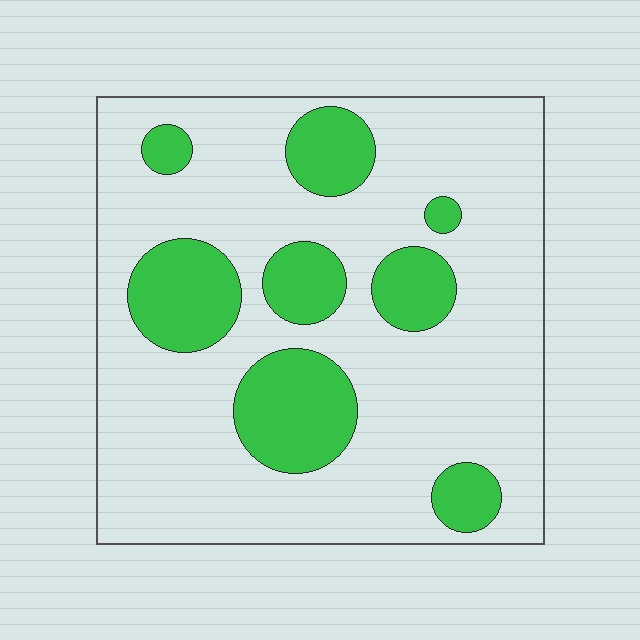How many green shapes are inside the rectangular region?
8.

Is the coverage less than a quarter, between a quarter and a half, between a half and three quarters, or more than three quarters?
Less than a quarter.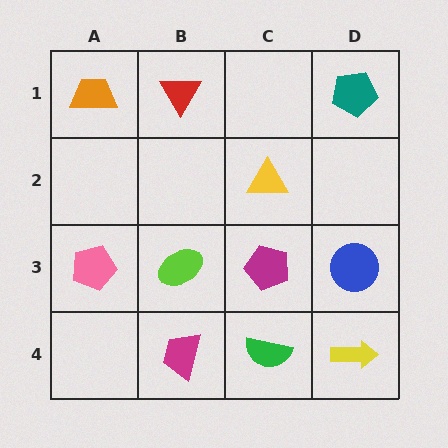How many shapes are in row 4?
3 shapes.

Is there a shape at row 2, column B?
No, that cell is empty.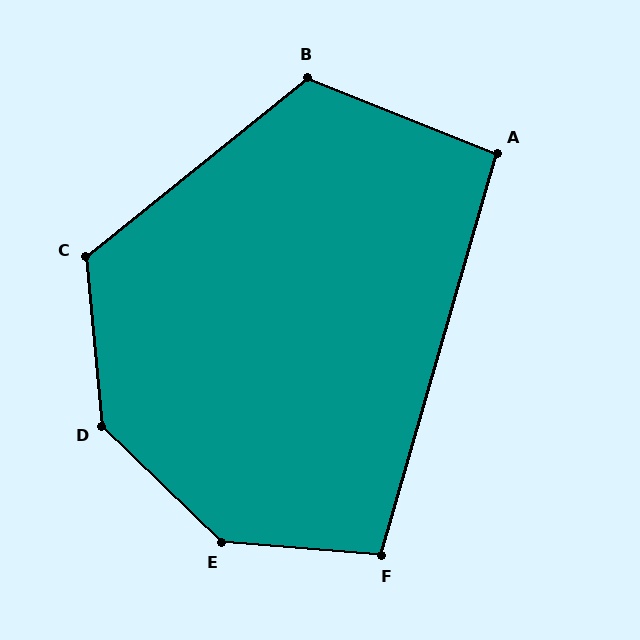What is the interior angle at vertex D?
Approximately 139 degrees (obtuse).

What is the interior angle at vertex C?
Approximately 124 degrees (obtuse).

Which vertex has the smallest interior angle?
A, at approximately 96 degrees.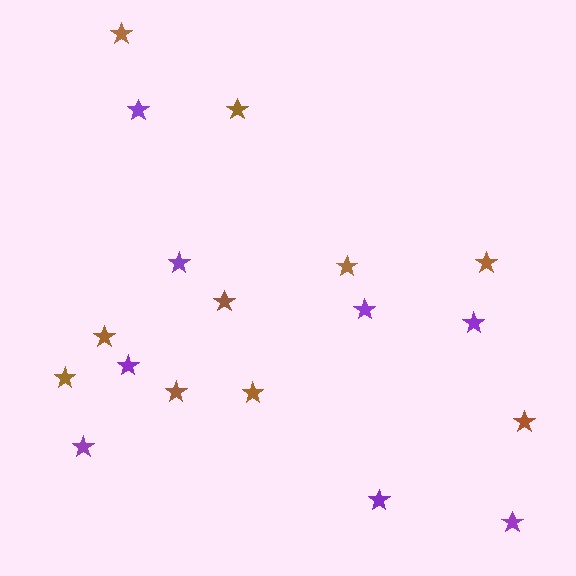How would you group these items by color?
There are 2 groups: one group of brown stars (10) and one group of purple stars (8).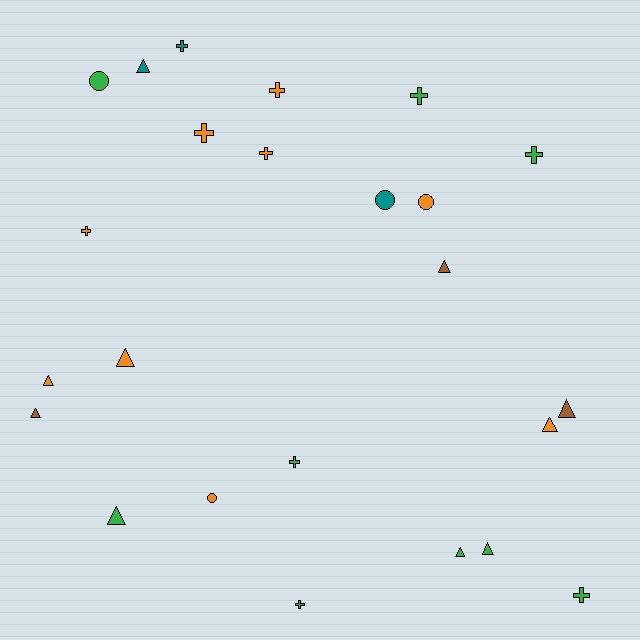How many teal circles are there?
There is 1 teal circle.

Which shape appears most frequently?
Triangle, with 10 objects.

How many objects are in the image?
There are 24 objects.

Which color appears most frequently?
Green, with 9 objects.